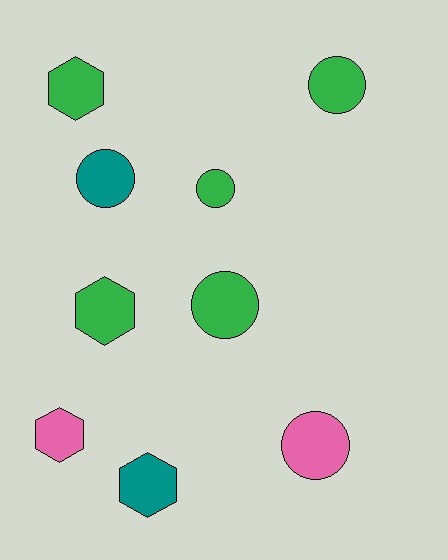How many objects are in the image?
There are 9 objects.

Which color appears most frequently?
Green, with 5 objects.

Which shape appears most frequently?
Circle, with 5 objects.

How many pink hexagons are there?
There is 1 pink hexagon.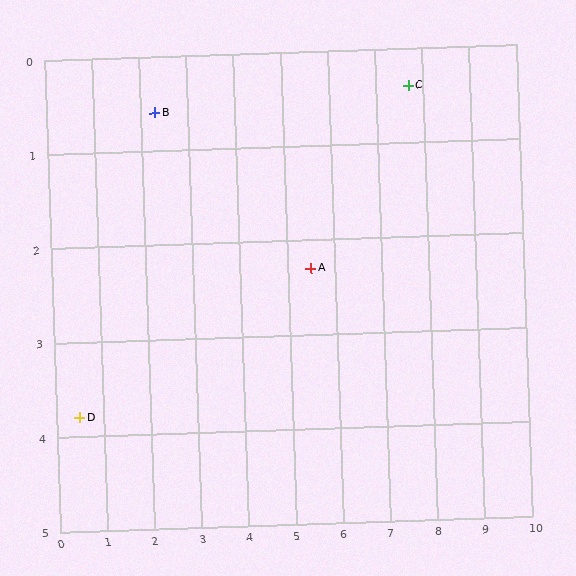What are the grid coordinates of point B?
Point B is at approximately (2.3, 0.6).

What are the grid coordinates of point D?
Point D is at approximately (0.5, 3.8).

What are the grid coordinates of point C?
Point C is at approximately (7.7, 0.4).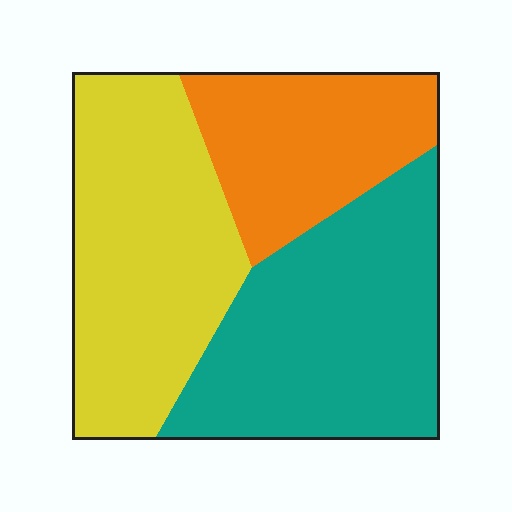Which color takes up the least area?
Orange, at roughly 25%.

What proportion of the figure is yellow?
Yellow takes up between a quarter and a half of the figure.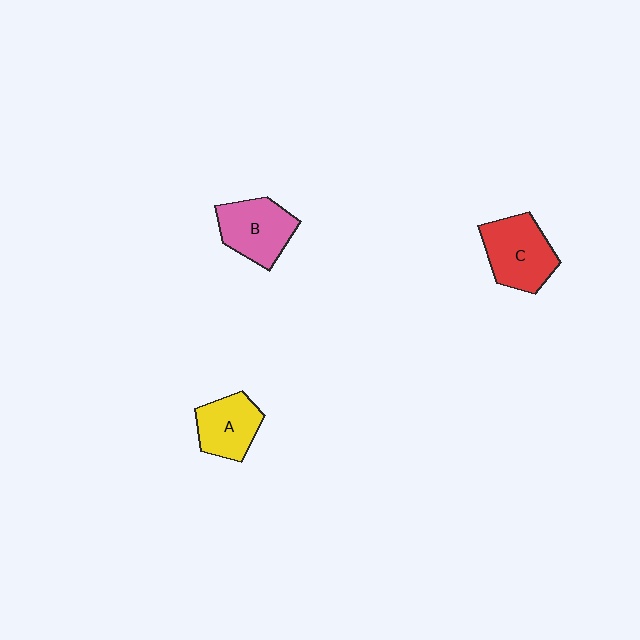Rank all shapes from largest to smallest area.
From largest to smallest: C (red), B (pink), A (yellow).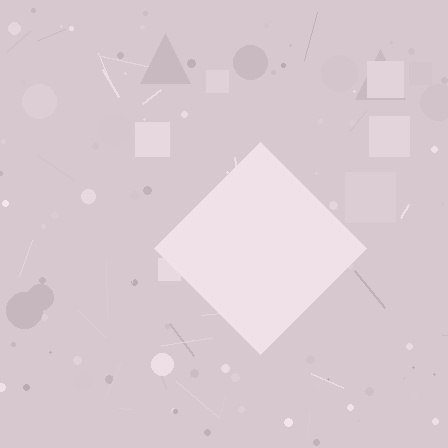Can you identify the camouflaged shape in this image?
The camouflaged shape is a diamond.